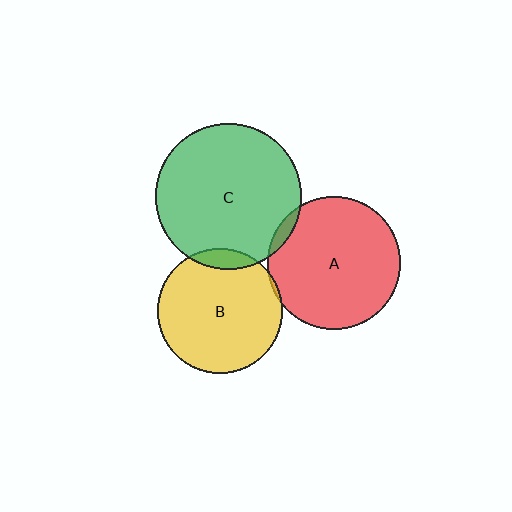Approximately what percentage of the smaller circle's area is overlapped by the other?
Approximately 5%.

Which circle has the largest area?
Circle C (green).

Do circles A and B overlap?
Yes.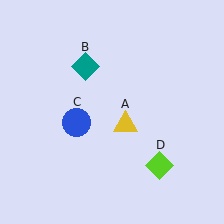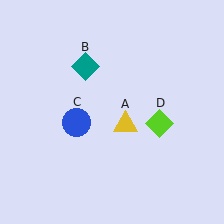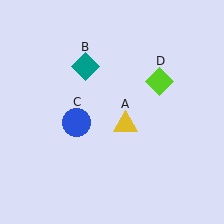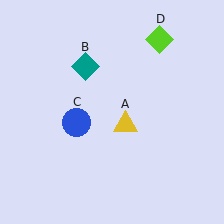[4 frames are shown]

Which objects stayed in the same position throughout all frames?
Yellow triangle (object A) and teal diamond (object B) and blue circle (object C) remained stationary.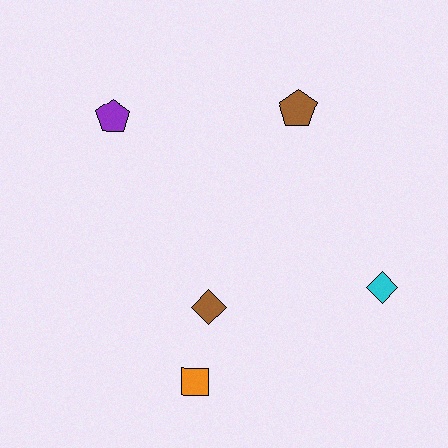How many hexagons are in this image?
There are no hexagons.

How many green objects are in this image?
There are no green objects.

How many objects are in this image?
There are 5 objects.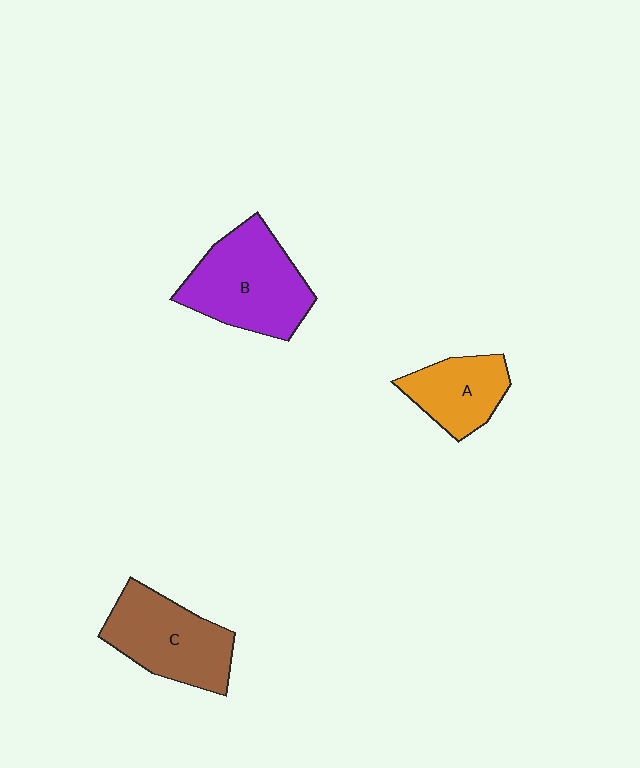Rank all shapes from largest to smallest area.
From largest to smallest: B (purple), C (brown), A (orange).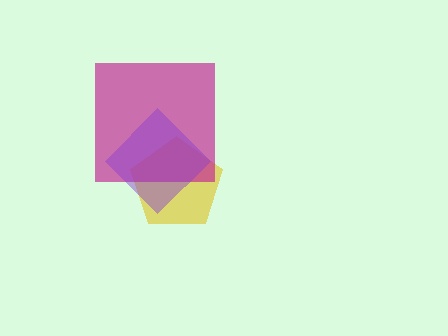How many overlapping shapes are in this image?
There are 3 overlapping shapes in the image.